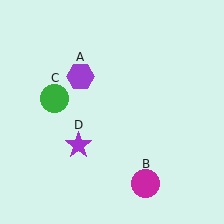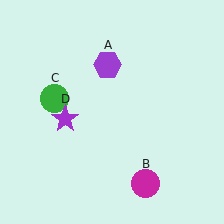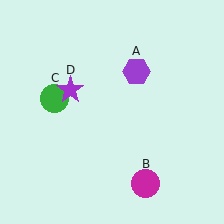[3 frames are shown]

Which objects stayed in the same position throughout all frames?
Magenta circle (object B) and green circle (object C) remained stationary.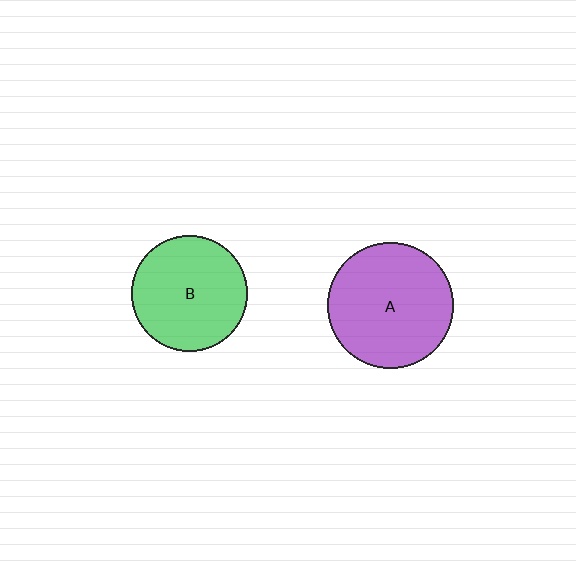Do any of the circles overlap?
No, none of the circles overlap.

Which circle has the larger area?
Circle A (purple).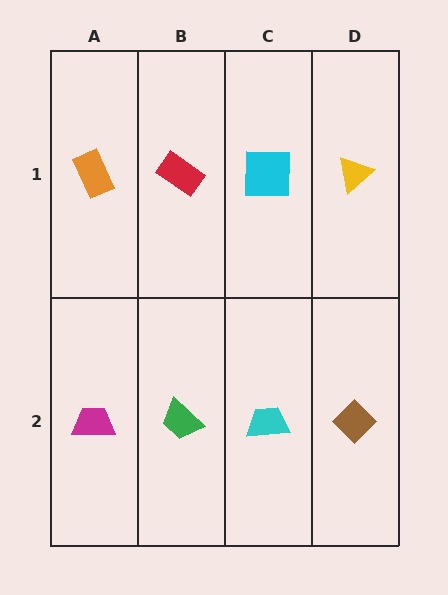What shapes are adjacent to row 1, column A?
A magenta trapezoid (row 2, column A), a red rectangle (row 1, column B).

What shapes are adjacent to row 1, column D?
A brown diamond (row 2, column D), a cyan square (row 1, column C).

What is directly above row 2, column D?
A yellow triangle.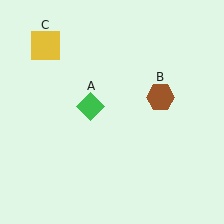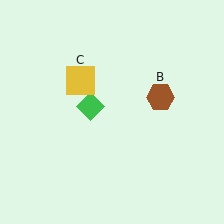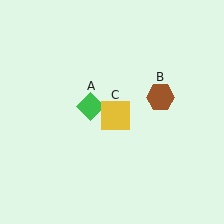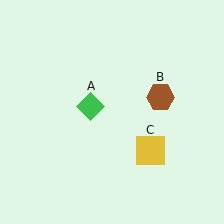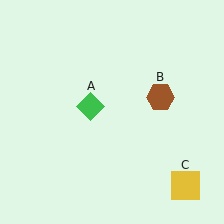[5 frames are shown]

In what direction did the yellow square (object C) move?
The yellow square (object C) moved down and to the right.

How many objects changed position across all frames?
1 object changed position: yellow square (object C).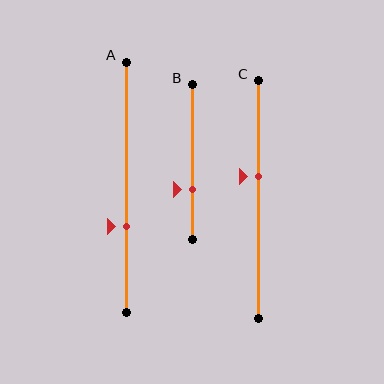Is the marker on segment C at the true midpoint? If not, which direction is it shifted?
No, the marker on segment C is shifted upward by about 10% of the segment length.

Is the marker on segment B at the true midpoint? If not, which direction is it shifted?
No, the marker on segment B is shifted downward by about 17% of the segment length.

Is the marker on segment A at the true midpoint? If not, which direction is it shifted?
No, the marker on segment A is shifted downward by about 15% of the segment length.